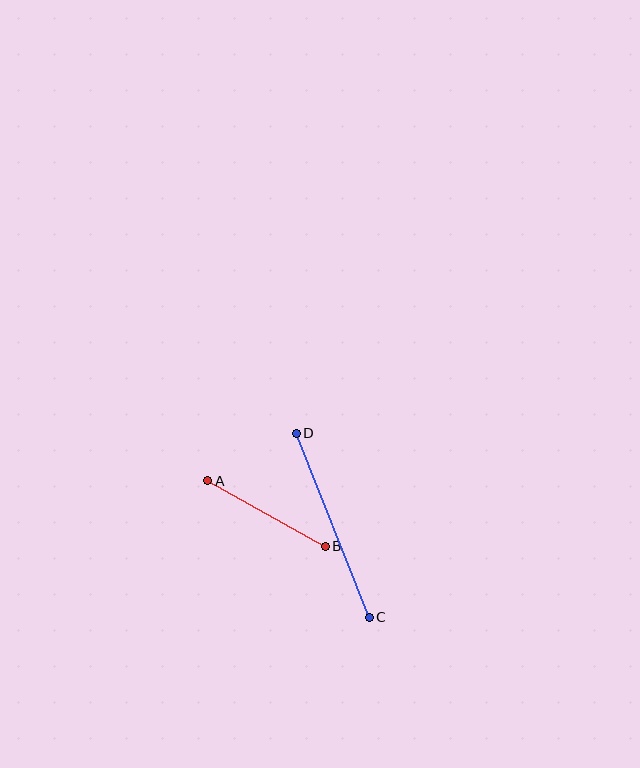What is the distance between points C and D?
The distance is approximately 198 pixels.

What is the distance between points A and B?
The distance is approximately 134 pixels.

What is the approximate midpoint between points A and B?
The midpoint is at approximately (267, 514) pixels.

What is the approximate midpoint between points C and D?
The midpoint is at approximately (333, 525) pixels.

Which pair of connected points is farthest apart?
Points C and D are farthest apart.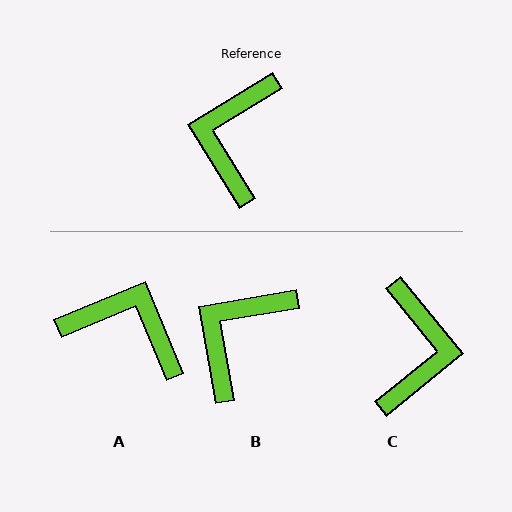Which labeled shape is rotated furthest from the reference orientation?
C, about 172 degrees away.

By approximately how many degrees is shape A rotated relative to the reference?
Approximately 99 degrees clockwise.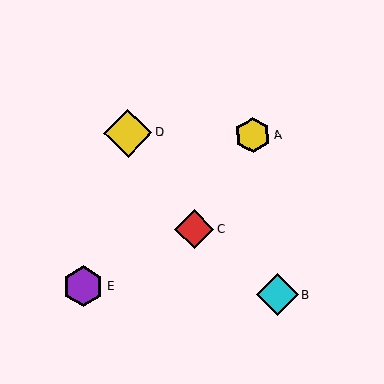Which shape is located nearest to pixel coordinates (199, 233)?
The red diamond (labeled C) at (194, 229) is nearest to that location.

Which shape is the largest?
The yellow diamond (labeled D) is the largest.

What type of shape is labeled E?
Shape E is a purple hexagon.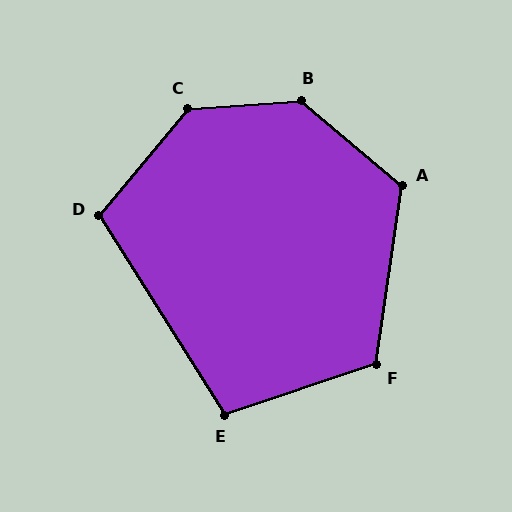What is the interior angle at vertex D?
Approximately 108 degrees (obtuse).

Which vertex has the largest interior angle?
B, at approximately 135 degrees.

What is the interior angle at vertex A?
Approximately 122 degrees (obtuse).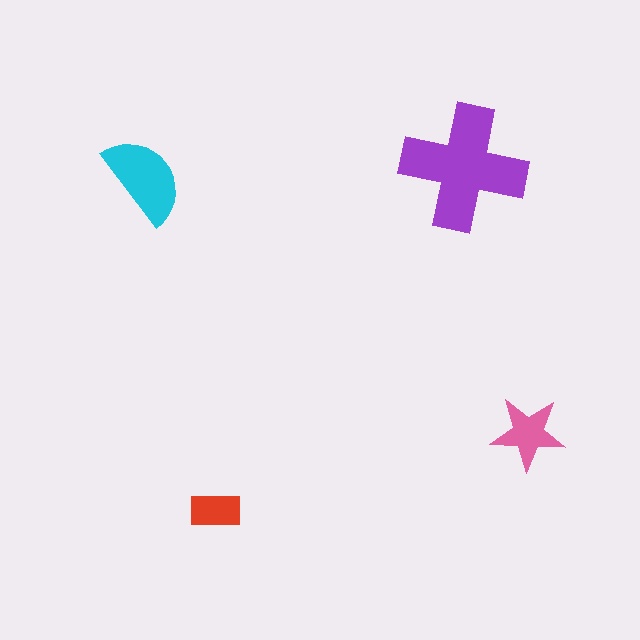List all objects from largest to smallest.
The purple cross, the cyan semicircle, the pink star, the red rectangle.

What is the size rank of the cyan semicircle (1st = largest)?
2nd.